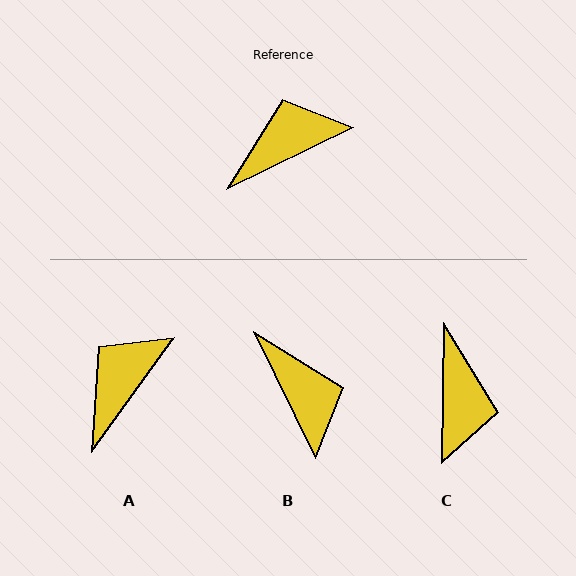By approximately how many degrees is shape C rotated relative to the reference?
Approximately 117 degrees clockwise.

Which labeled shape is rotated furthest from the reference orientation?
C, about 117 degrees away.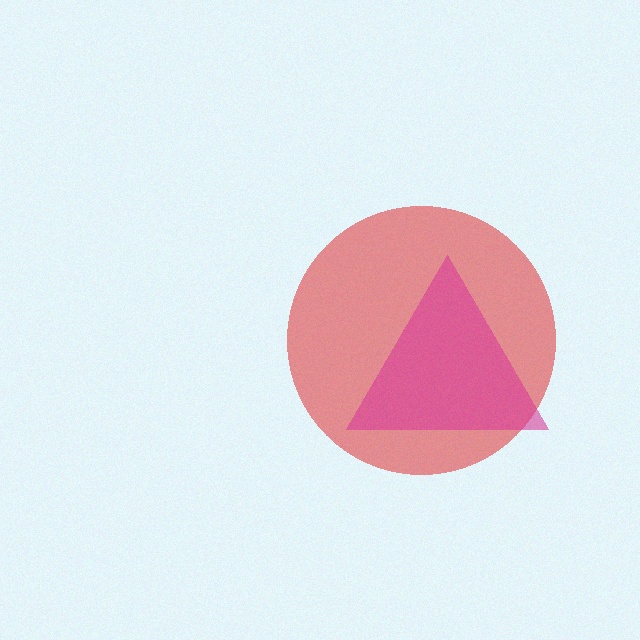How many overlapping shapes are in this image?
There are 2 overlapping shapes in the image.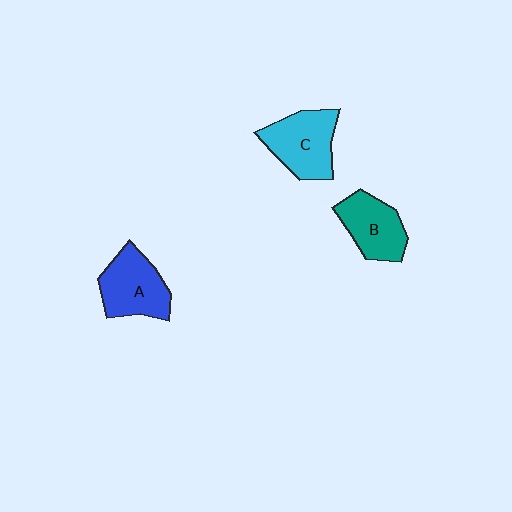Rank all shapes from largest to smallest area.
From largest to smallest: C (cyan), A (blue), B (teal).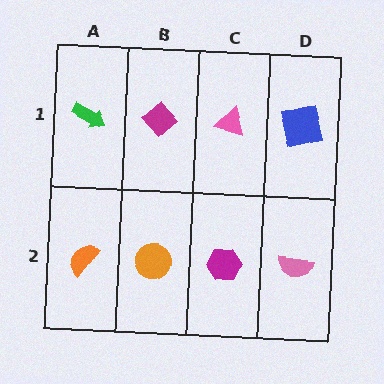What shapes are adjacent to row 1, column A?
An orange semicircle (row 2, column A), a magenta diamond (row 1, column B).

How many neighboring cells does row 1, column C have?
3.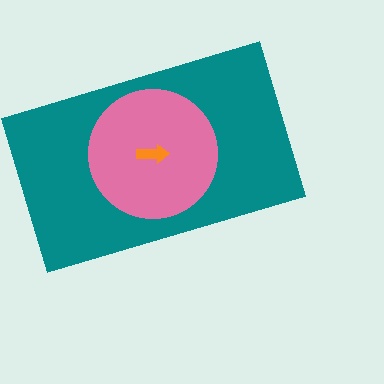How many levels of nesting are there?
3.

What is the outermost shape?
The teal rectangle.